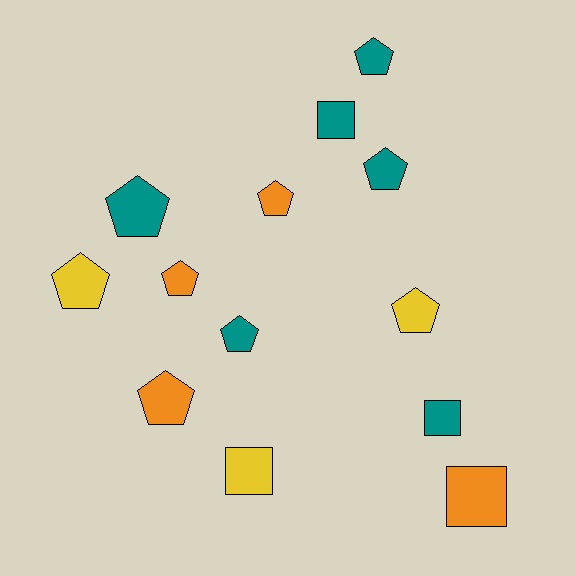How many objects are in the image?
There are 13 objects.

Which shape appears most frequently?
Pentagon, with 9 objects.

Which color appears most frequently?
Teal, with 6 objects.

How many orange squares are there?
There is 1 orange square.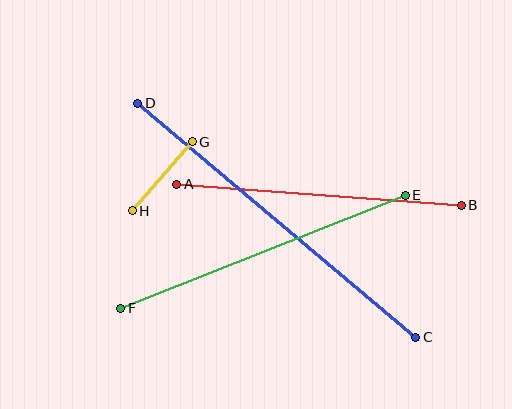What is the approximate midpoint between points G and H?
The midpoint is at approximately (162, 176) pixels.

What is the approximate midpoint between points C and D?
The midpoint is at approximately (277, 220) pixels.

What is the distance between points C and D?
The distance is approximately 364 pixels.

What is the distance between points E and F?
The distance is approximately 306 pixels.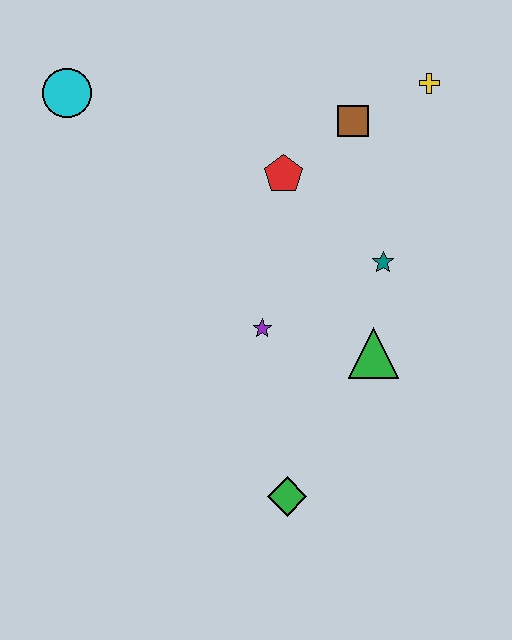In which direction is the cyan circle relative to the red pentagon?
The cyan circle is to the left of the red pentagon.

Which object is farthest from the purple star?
The cyan circle is farthest from the purple star.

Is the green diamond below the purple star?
Yes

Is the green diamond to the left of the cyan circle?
No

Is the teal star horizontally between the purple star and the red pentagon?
No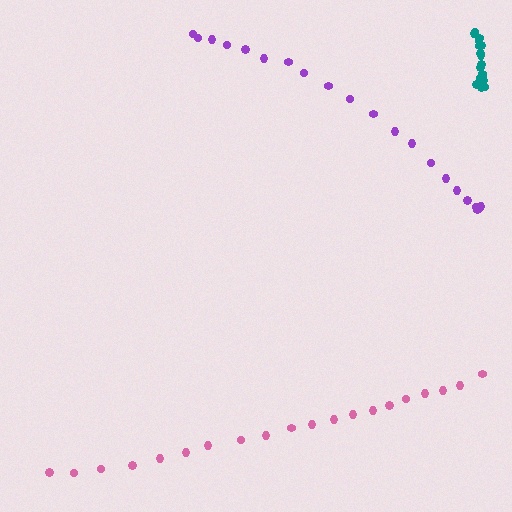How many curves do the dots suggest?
There are 3 distinct paths.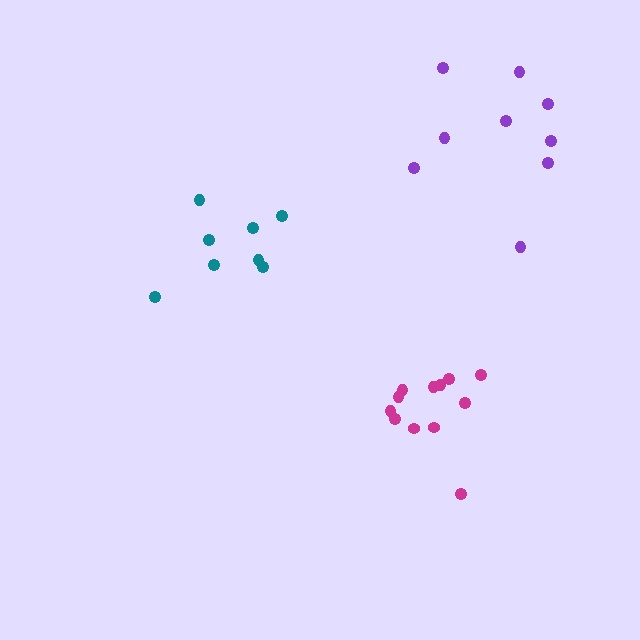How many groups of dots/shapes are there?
There are 3 groups.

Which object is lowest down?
The magenta cluster is bottommost.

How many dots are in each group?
Group 1: 12 dots, Group 2: 8 dots, Group 3: 9 dots (29 total).